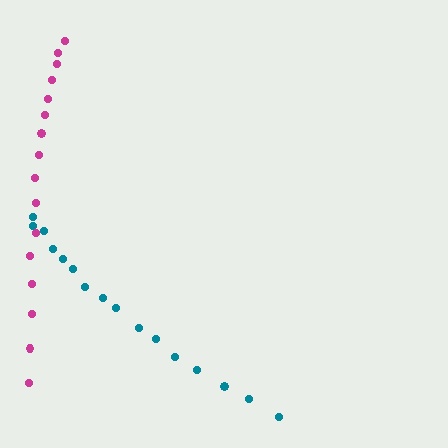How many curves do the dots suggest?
There are 2 distinct paths.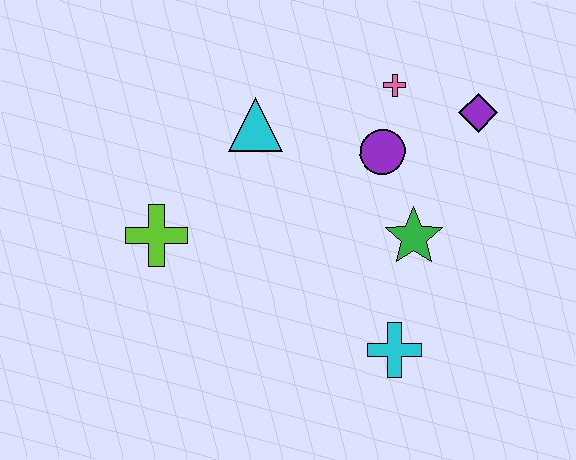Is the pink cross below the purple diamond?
No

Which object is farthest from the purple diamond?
The lime cross is farthest from the purple diamond.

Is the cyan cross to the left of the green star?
Yes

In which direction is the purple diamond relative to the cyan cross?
The purple diamond is above the cyan cross.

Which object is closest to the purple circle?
The pink cross is closest to the purple circle.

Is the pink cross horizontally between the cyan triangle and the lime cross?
No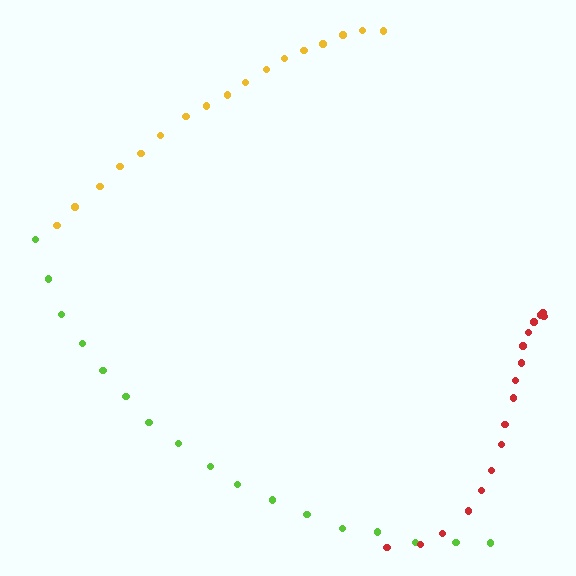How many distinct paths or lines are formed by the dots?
There are 3 distinct paths.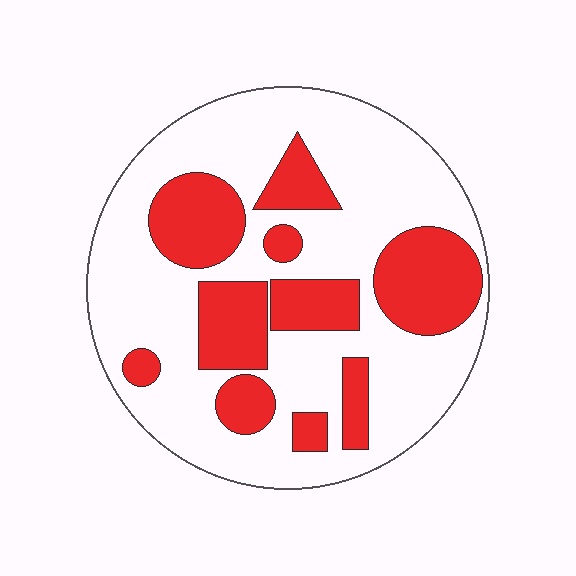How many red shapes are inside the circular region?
10.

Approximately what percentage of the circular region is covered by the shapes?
Approximately 30%.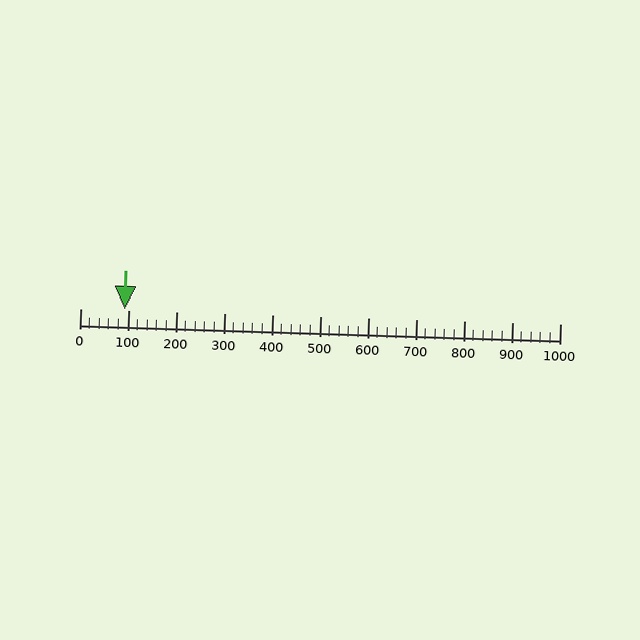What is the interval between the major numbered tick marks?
The major tick marks are spaced 100 units apart.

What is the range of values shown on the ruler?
The ruler shows values from 0 to 1000.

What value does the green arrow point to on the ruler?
The green arrow points to approximately 92.